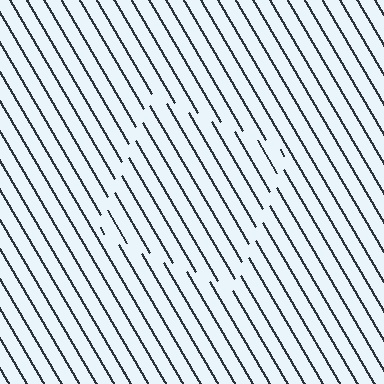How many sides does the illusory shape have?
4 sides — the line-ends trace a square.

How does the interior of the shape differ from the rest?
The interior of the shape contains the same grating, shifted by half a period — the contour is defined by the phase discontinuity where line-ends from the inner and outer gratings abut.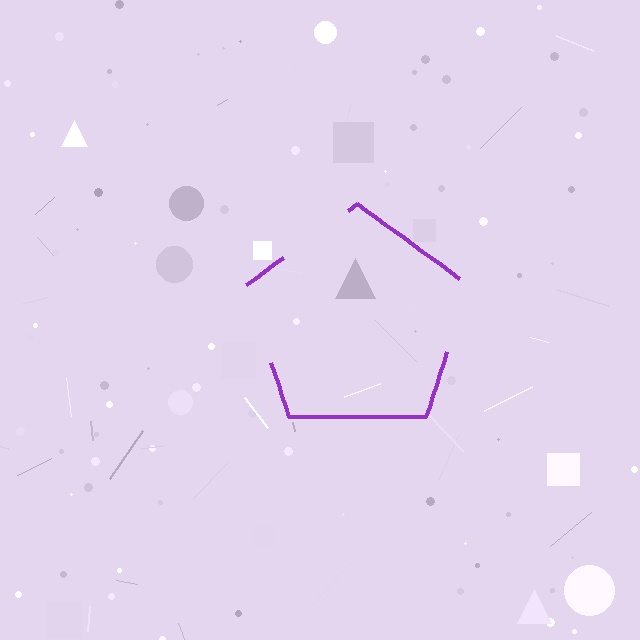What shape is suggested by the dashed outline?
The dashed outline suggests a pentagon.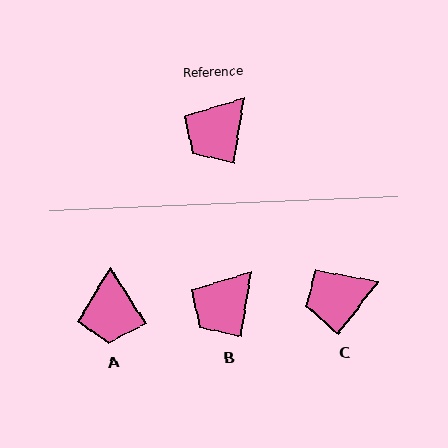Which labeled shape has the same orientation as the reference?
B.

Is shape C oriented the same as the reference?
No, it is off by about 28 degrees.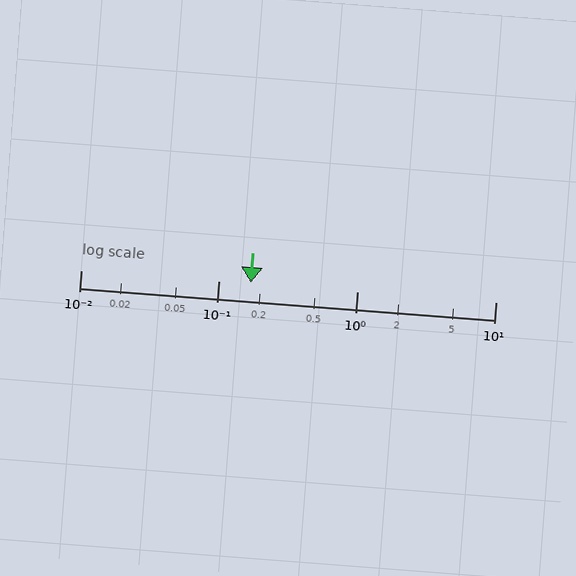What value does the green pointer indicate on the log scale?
The pointer indicates approximately 0.17.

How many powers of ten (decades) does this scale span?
The scale spans 3 decades, from 0.01 to 10.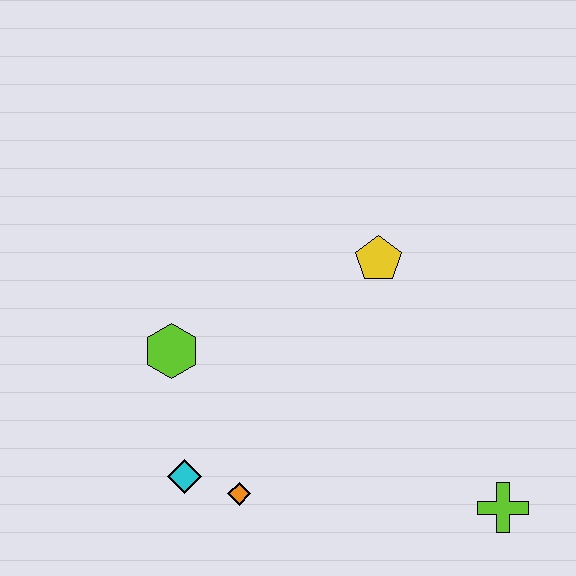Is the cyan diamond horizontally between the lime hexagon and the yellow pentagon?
Yes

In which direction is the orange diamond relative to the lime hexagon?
The orange diamond is below the lime hexagon.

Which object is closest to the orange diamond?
The cyan diamond is closest to the orange diamond.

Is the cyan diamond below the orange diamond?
No